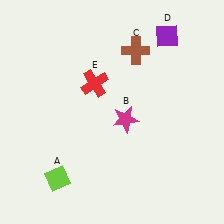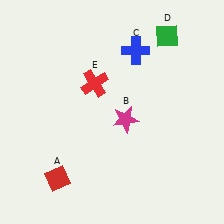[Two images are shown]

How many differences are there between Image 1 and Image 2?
There are 3 differences between the two images.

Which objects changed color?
A changed from lime to red. C changed from brown to blue. D changed from purple to green.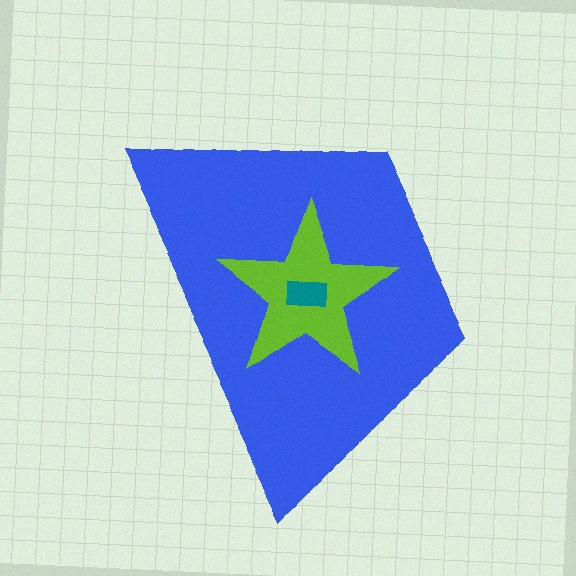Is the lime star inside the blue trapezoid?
Yes.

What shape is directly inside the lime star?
The teal rectangle.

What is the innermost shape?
The teal rectangle.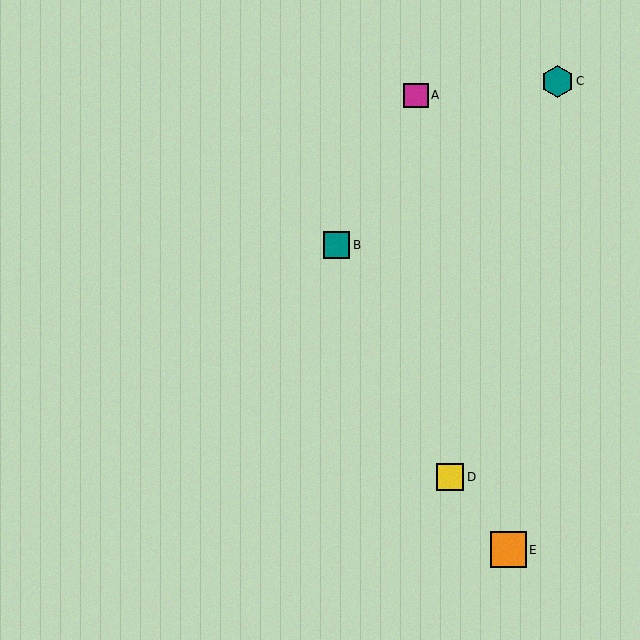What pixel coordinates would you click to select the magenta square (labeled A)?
Click at (416, 95) to select the magenta square A.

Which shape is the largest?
The orange square (labeled E) is the largest.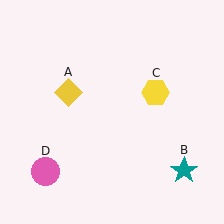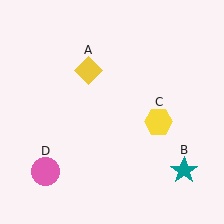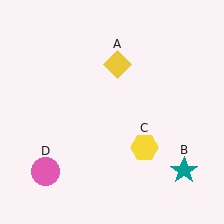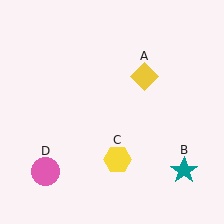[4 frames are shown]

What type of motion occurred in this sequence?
The yellow diamond (object A), yellow hexagon (object C) rotated clockwise around the center of the scene.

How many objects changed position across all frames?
2 objects changed position: yellow diamond (object A), yellow hexagon (object C).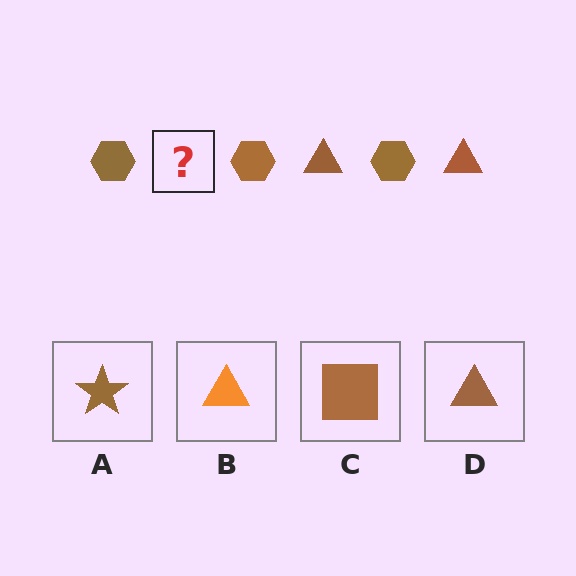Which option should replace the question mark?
Option D.